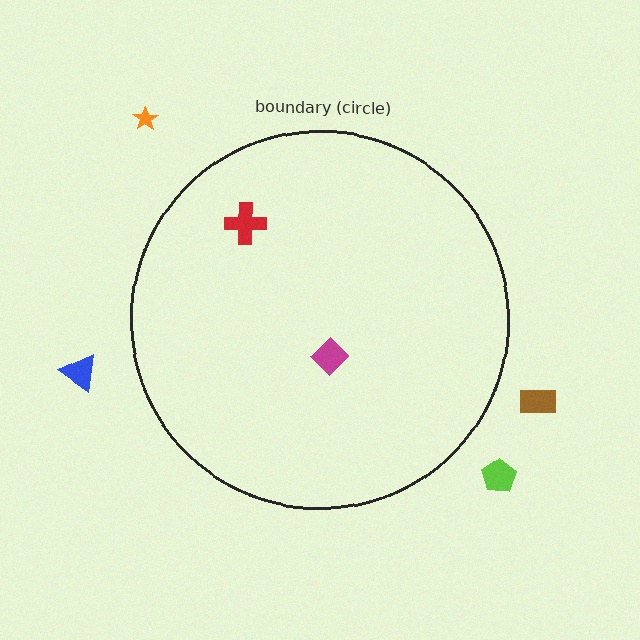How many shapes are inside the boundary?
2 inside, 4 outside.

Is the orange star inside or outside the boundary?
Outside.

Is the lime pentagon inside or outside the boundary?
Outside.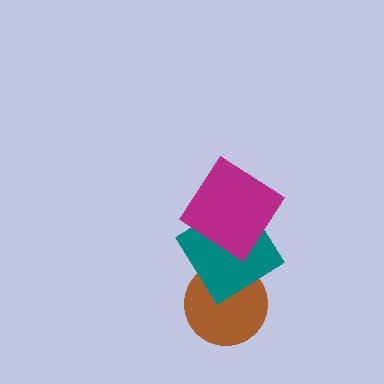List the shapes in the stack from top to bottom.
From top to bottom: the magenta diamond, the teal diamond, the brown circle.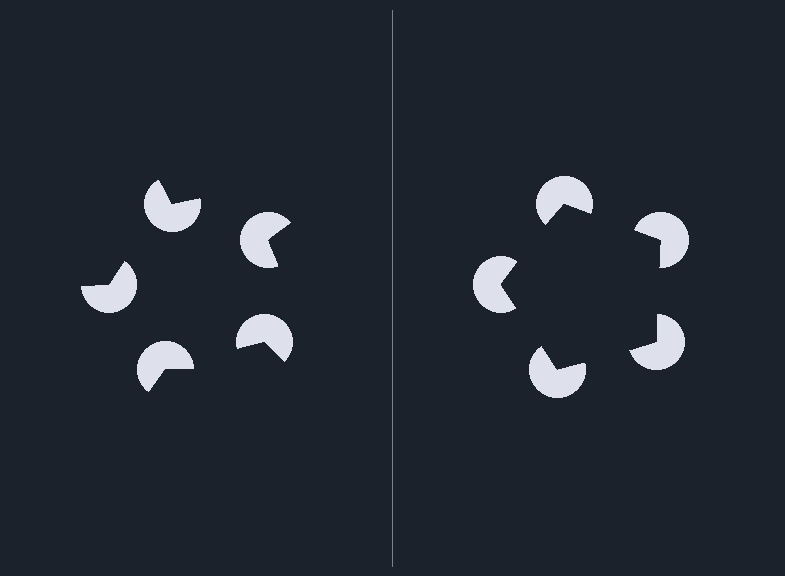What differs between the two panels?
The pac-man discs are positioned identically on both sides; only the wedge orientations differ. On the right they align to a pentagon; on the left they are misaligned.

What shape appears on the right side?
An illusory pentagon.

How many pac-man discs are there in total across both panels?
10 — 5 on each side.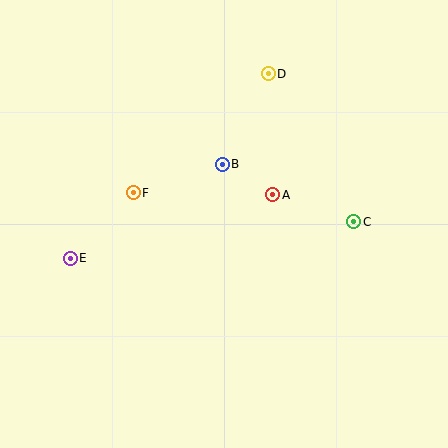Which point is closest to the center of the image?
Point A at (273, 195) is closest to the center.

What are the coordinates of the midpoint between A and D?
The midpoint between A and D is at (270, 134).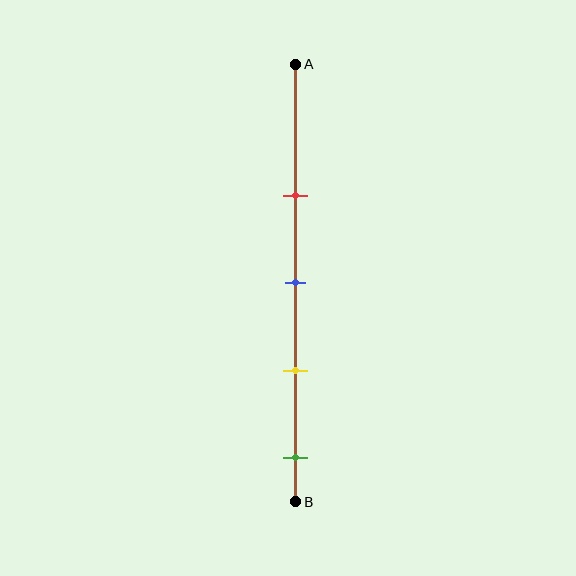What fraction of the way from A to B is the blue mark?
The blue mark is approximately 50% (0.5) of the way from A to B.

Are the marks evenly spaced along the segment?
Yes, the marks are approximately evenly spaced.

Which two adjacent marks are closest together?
The blue and yellow marks are the closest adjacent pair.